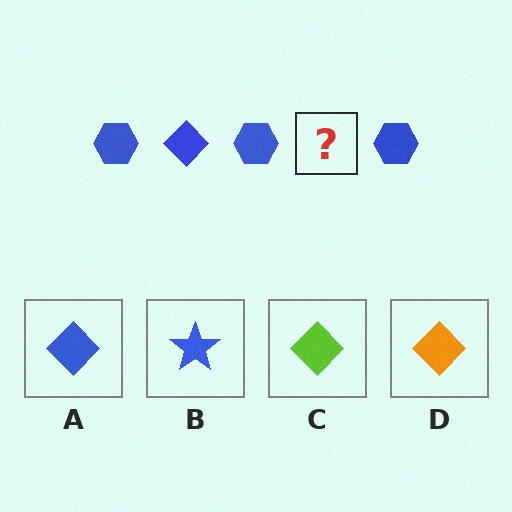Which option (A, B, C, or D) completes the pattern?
A.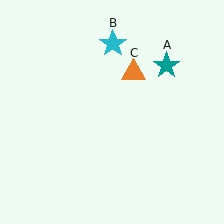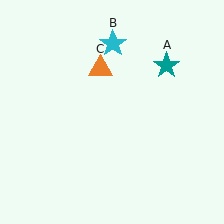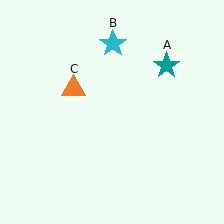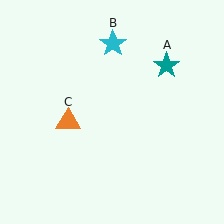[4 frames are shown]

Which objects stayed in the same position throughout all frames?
Teal star (object A) and cyan star (object B) remained stationary.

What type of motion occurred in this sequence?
The orange triangle (object C) rotated counterclockwise around the center of the scene.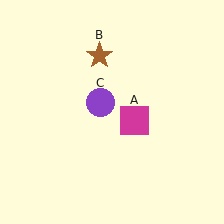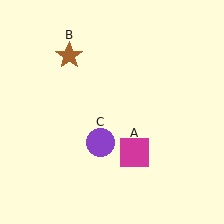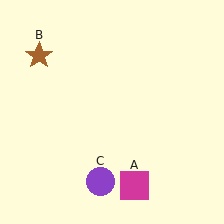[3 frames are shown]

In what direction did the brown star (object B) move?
The brown star (object B) moved left.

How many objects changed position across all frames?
3 objects changed position: magenta square (object A), brown star (object B), purple circle (object C).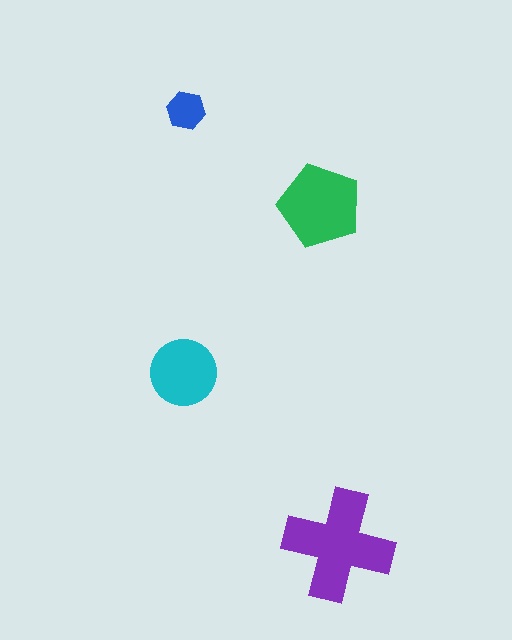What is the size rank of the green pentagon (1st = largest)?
2nd.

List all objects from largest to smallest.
The purple cross, the green pentagon, the cyan circle, the blue hexagon.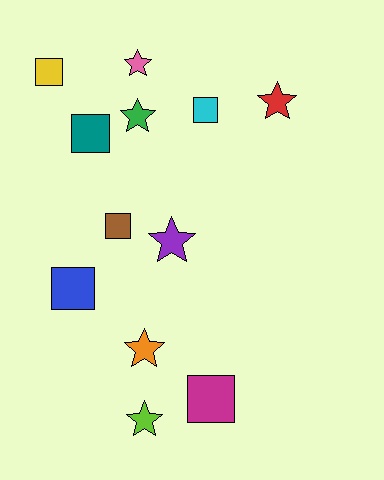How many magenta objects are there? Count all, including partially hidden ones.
There is 1 magenta object.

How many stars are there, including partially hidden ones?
There are 6 stars.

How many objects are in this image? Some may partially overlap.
There are 12 objects.